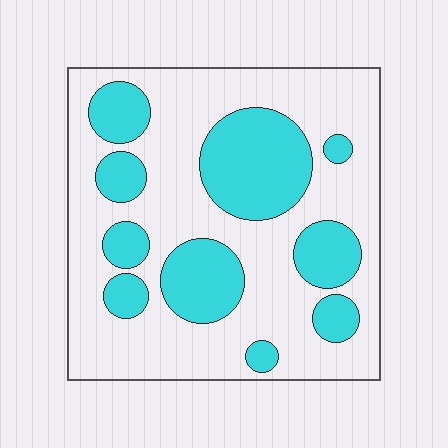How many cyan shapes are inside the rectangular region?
10.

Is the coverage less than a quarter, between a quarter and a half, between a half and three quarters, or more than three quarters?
Between a quarter and a half.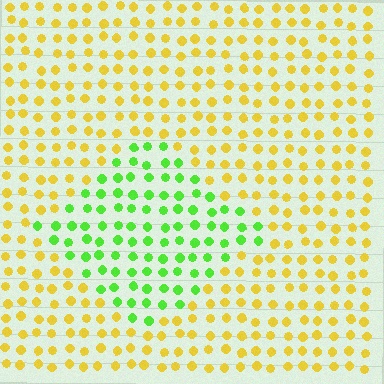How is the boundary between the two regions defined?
The boundary is defined purely by a slight shift in hue (about 61 degrees). Spacing, size, and orientation are identical on both sides.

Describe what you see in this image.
The image is filled with small yellow elements in a uniform arrangement. A diamond-shaped region is visible where the elements are tinted to a slightly different hue, forming a subtle color boundary.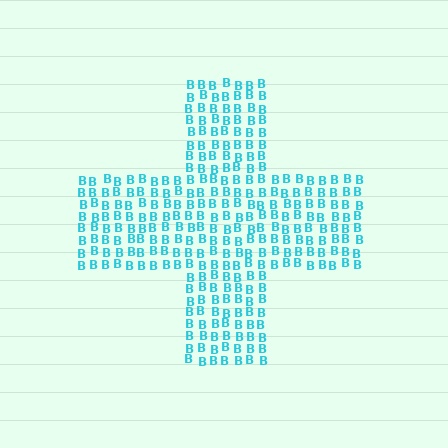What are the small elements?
The small elements are letter B's.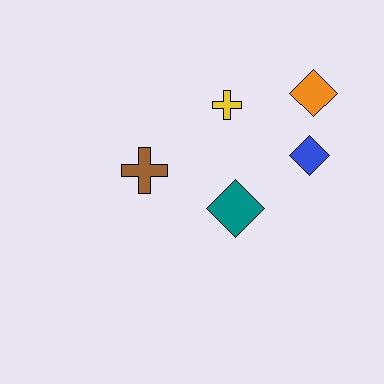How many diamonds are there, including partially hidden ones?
There are 3 diamonds.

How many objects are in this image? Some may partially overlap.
There are 5 objects.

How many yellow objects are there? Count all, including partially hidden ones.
There is 1 yellow object.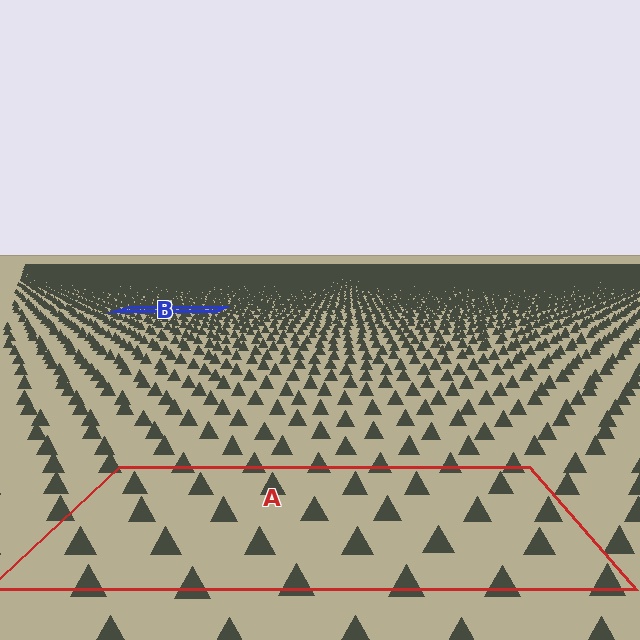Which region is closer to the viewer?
Region A is closer. The texture elements there are larger and more spread out.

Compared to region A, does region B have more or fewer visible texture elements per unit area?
Region B has more texture elements per unit area — they are packed more densely because it is farther away.